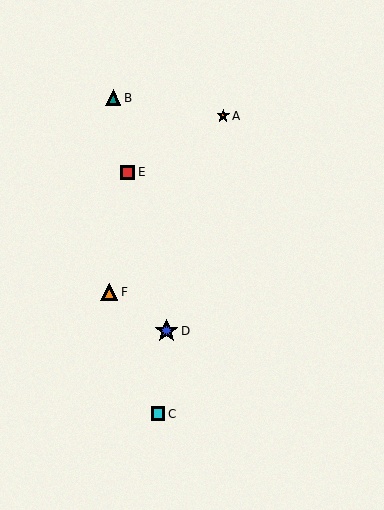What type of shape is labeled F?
Shape F is an orange triangle.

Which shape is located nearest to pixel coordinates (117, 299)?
The orange triangle (labeled F) at (109, 292) is nearest to that location.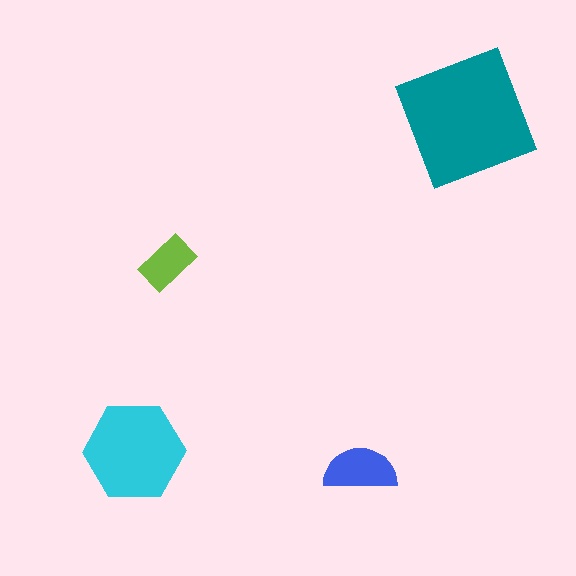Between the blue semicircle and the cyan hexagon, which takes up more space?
The cyan hexagon.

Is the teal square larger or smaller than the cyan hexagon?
Larger.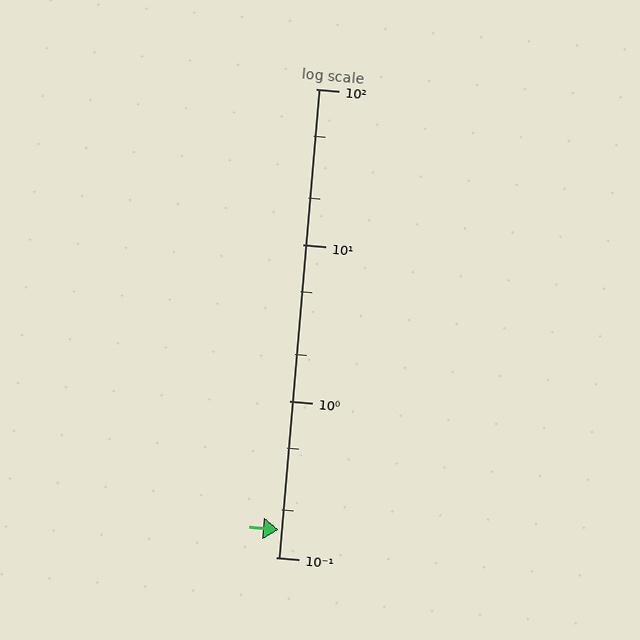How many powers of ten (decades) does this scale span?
The scale spans 3 decades, from 0.1 to 100.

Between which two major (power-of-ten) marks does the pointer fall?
The pointer is between 0.1 and 1.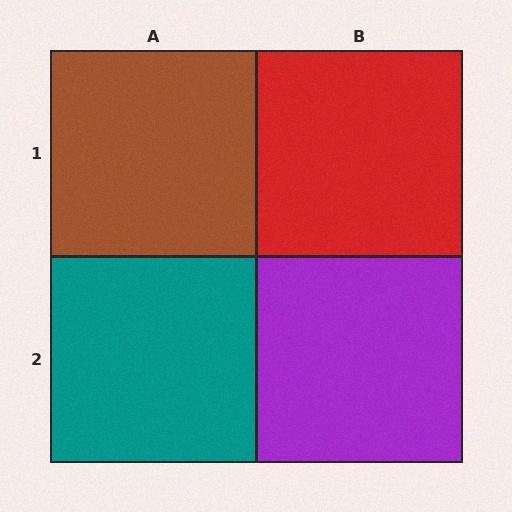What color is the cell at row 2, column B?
Purple.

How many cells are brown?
1 cell is brown.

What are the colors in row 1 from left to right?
Brown, red.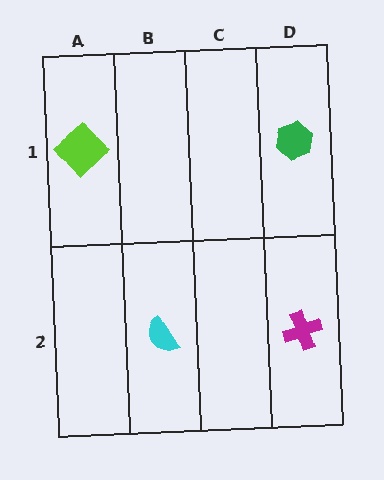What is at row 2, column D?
A magenta cross.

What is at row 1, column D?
A green hexagon.